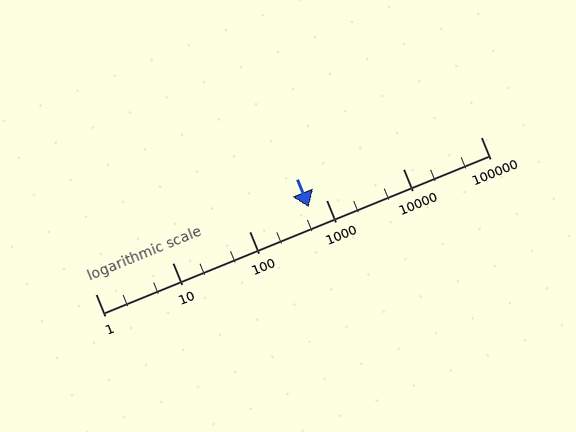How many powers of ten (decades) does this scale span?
The scale spans 5 decades, from 1 to 100000.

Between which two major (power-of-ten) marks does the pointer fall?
The pointer is between 100 and 1000.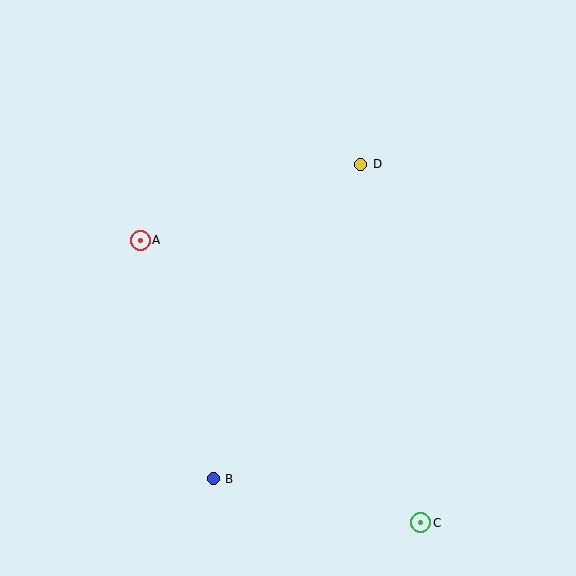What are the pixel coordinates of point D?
Point D is at (361, 164).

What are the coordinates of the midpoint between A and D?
The midpoint between A and D is at (250, 202).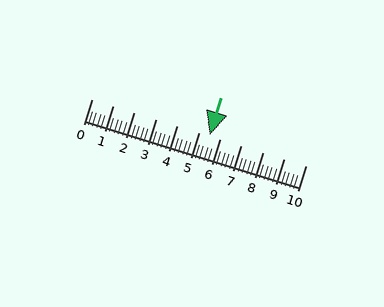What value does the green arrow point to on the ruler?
The green arrow points to approximately 5.5.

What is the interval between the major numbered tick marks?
The major tick marks are spaced 1 units apart.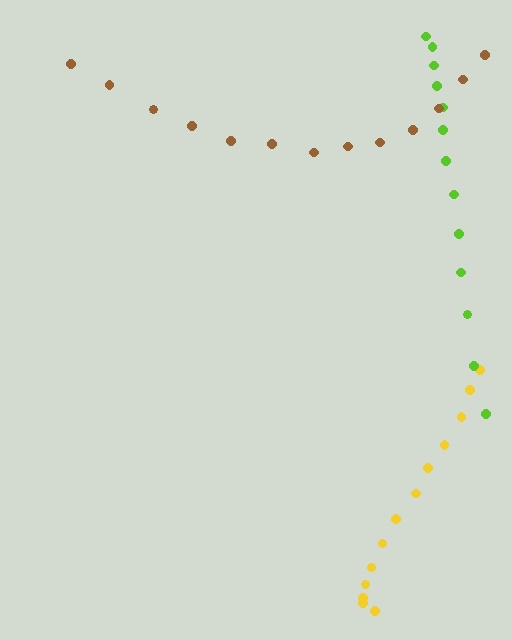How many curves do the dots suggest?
There are 3 distinct paths.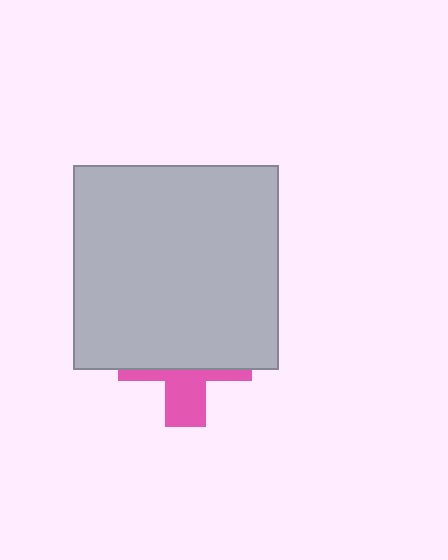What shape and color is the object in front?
The object in front is a light gray square.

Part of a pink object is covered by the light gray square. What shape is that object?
It is a cross.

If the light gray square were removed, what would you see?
You would see the complete pink cross.